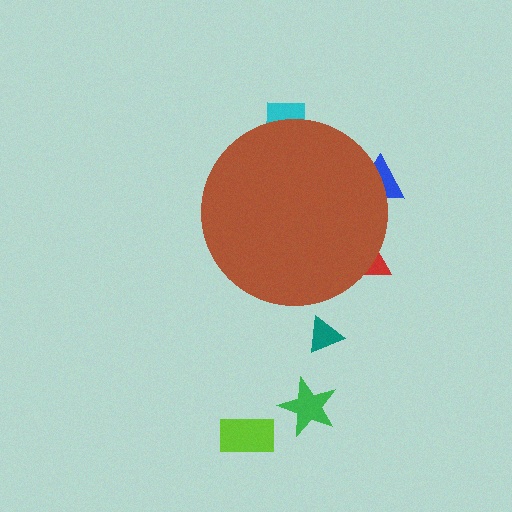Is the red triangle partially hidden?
Yes, the red triangle is partially hidden behind the brown circle.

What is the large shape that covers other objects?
A brown circle.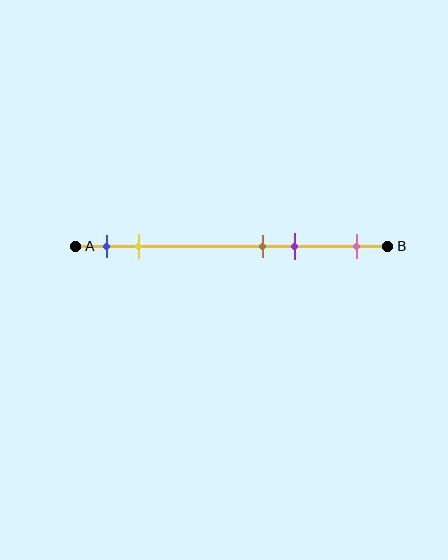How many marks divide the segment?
There are 5 marks dividing the segment.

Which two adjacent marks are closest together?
The brown and purple marks are the closest adjacent pair.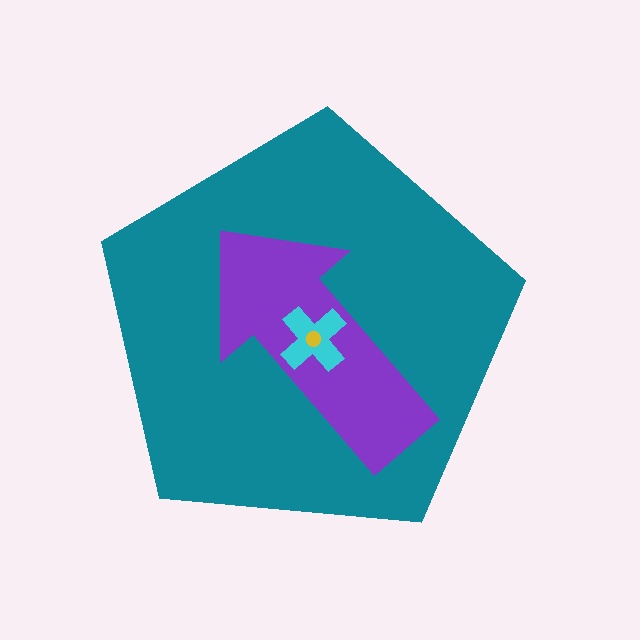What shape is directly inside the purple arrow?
The cyan cross.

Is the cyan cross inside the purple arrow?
Yes.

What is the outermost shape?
The teal pentagon.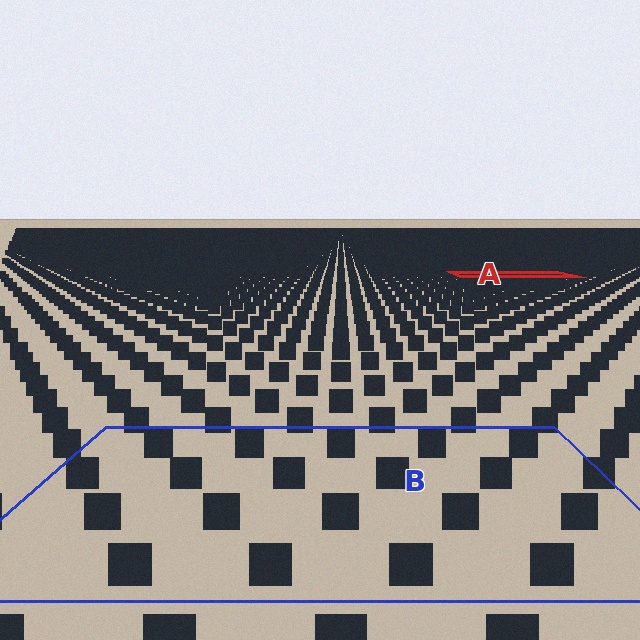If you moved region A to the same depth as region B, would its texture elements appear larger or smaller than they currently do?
They would appear larger. At a closer depth, the same texture elements are projected at a bigger on-screen size.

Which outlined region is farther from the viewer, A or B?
Region A is farther from the viewer — the texture elements inside it appear smaller and more densely packed.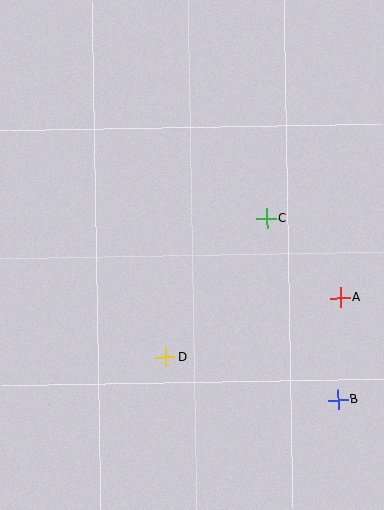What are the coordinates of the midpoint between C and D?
The midpoint between C and D is at (216, 288).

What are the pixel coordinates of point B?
Point B is at (338, 400).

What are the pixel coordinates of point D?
Point D is at (166, 357).